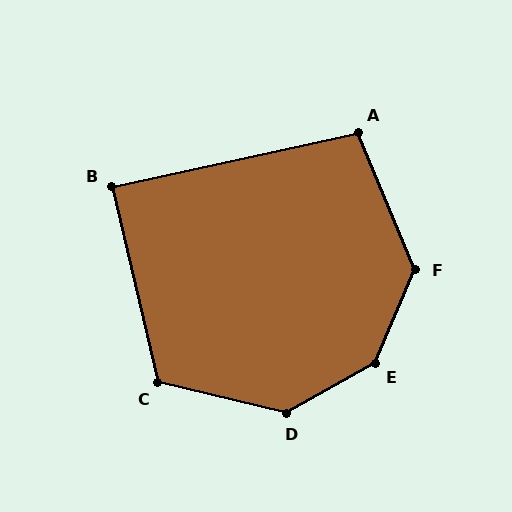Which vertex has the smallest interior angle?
B, at approximately 89 degrees.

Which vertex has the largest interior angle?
E, at approximately 143 degrees.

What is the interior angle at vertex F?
Approximately 134 degrees (obtuse).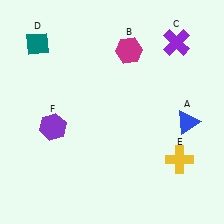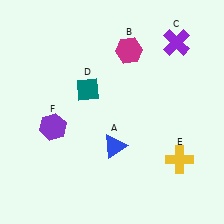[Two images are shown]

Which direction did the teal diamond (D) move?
The teal diamond (D) moved right.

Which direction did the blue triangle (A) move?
The blue triangle (A) moved left.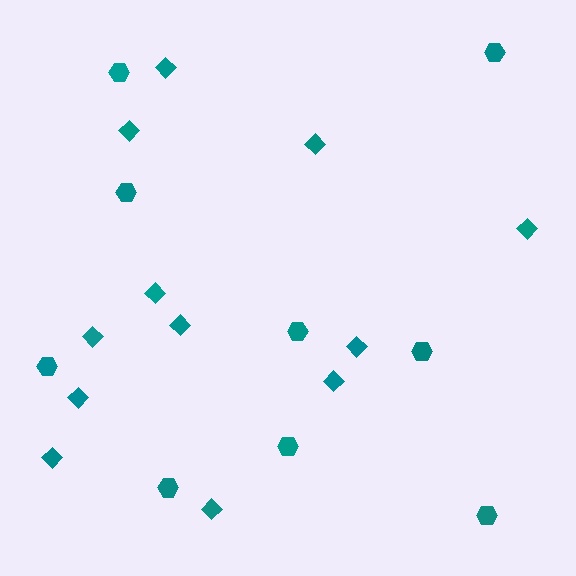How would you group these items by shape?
There are 2 groups: one group of hexagons (9) and one group of diamonds (12).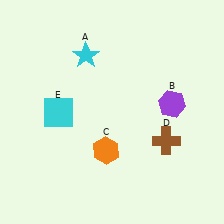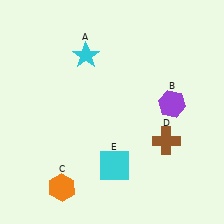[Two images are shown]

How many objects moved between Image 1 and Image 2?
2 objects moved between the two images.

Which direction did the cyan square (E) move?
The cyan square (E) moved right.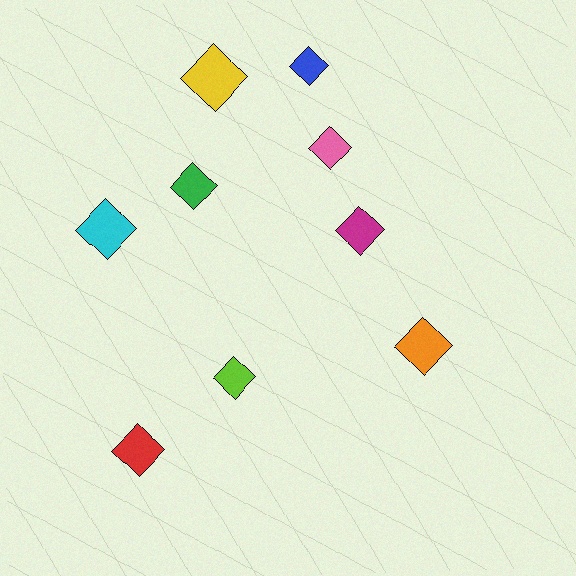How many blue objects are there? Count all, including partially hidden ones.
There is 1 blue object.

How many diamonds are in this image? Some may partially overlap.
There are 9 diamonds.